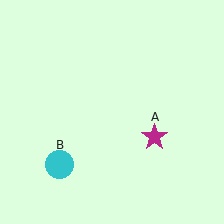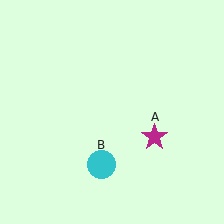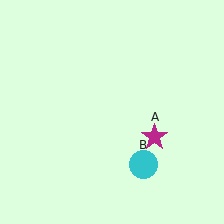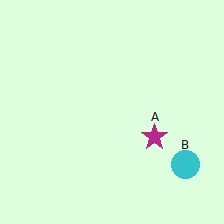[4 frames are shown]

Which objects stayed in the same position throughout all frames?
Magenta star (object A) remained stationary.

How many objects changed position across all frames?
1 object changed position: cyan circle (object B).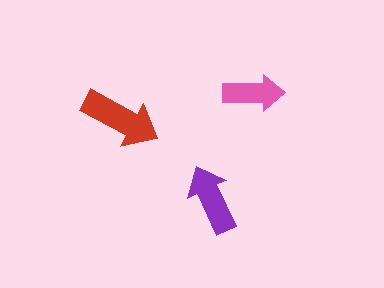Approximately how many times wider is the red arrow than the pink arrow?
About 1.5 times wider.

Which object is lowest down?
The purple arrow is bottommost.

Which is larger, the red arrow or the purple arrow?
The red one.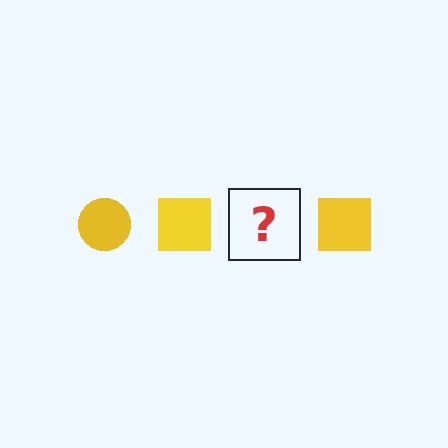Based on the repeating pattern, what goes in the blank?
The blank should be a yellow circle.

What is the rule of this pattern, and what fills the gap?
The rule is that the pattern cycles through circle, square shapes in yellow. The gap should be filled with a yellow circle.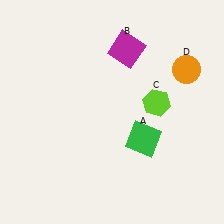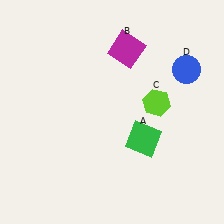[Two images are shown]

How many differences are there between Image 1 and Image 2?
There is 1 difference between the two images.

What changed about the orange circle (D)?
In Image 1, D is orange. In Image 2, it changed to blue.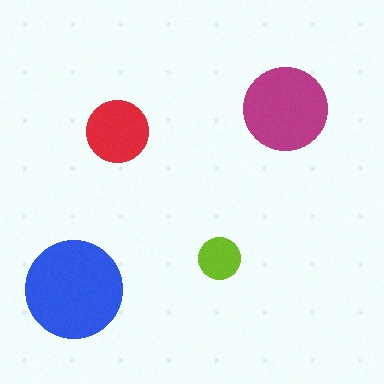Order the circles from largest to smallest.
the blue one, the magenta one, the red one, the lime one.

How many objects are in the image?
There are 4 objects in the image.